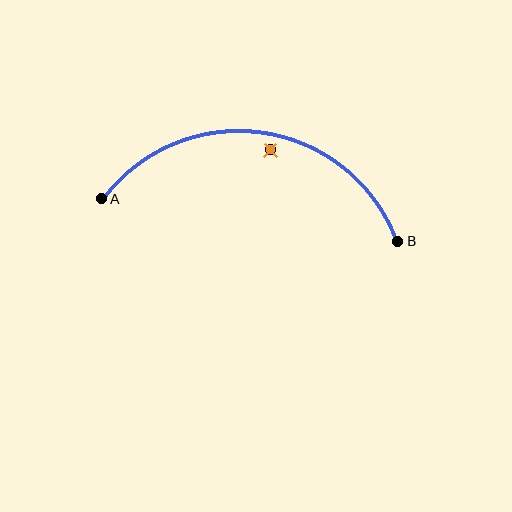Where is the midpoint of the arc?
The arc midpoint is the point on the curve farthest from the straight line joining A and B. It sits above that line.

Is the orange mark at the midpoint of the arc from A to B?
No — the orange mark does not lie on the arc at all. It sits slightly inside the curve.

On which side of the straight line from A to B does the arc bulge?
The arc bulges above the straight line connecting A and B.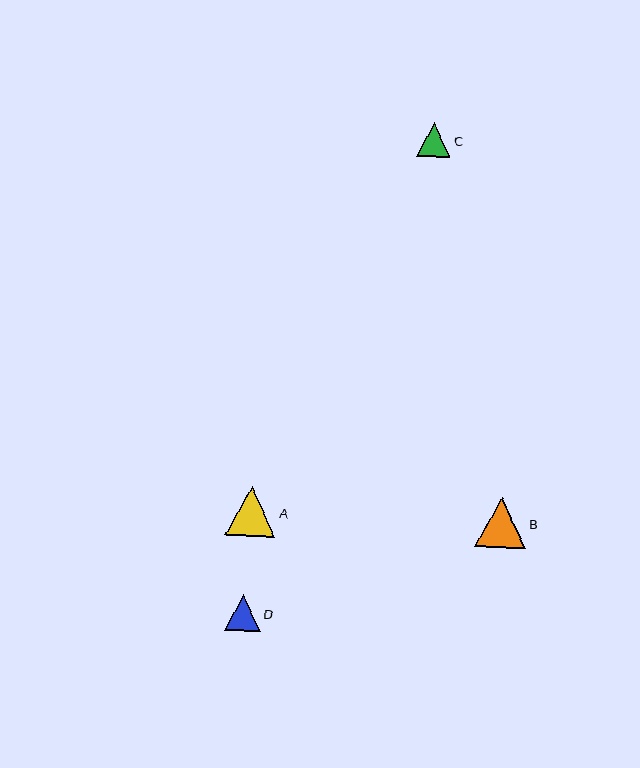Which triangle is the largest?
Triangle B is the largest with a size of approximately 51 pixels.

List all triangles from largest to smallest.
From largest to smallest: B, A, D, C.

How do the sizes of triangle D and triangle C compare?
Triangle D and triangle C are approximately the same size.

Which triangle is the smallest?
Triangle C is the smallest with a size of approximately 34 pixels.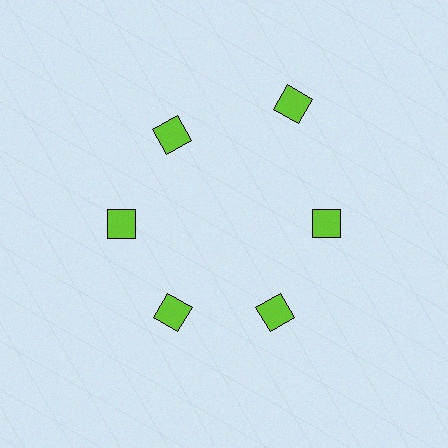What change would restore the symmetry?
The symmetry would be restored by moving it inward, back onto the ring so that all 6 diamonds sit at equal angles and equal distance from the center.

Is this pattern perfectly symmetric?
No. The 6 lime diamonds are arranged in a ring, but one element near the 1 o'clock position is pushed outward from the center, breaking the 6-fold rotational symmetry.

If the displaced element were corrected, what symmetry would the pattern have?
It would have 6-fold rotational symmetry — the pattern would map onto itself every 60 degrees.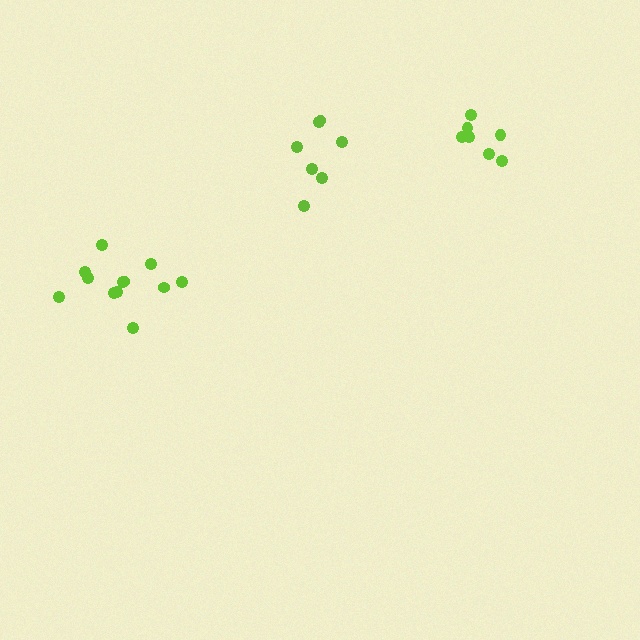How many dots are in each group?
Group 1: 7 dots, Group 2: 12 dots, Group 3: 7 dots (26 total).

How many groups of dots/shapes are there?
There are 3 groups.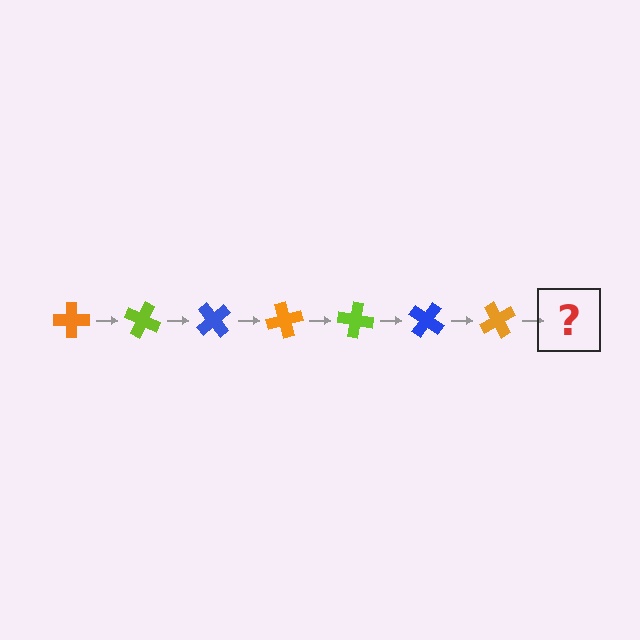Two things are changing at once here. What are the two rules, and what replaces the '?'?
The two rules are that it rotates 25 degrees each step and the color cycles through orange, lime, and blue. The '?' should be a lime cross, rotated 175 degrees from the start.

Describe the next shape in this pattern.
It should be a lime cross, rotated 175 degrees from the start.